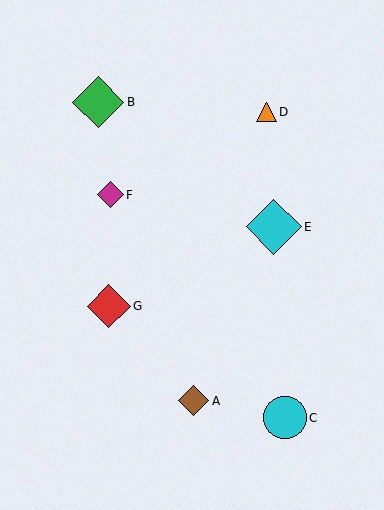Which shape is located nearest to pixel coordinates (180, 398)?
The brown diamond (labeled A) at (193, 401) is nearest to that location.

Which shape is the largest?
The cyan diamond (labeled E) is the largest.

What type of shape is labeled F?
Shape F is a magenta diamond.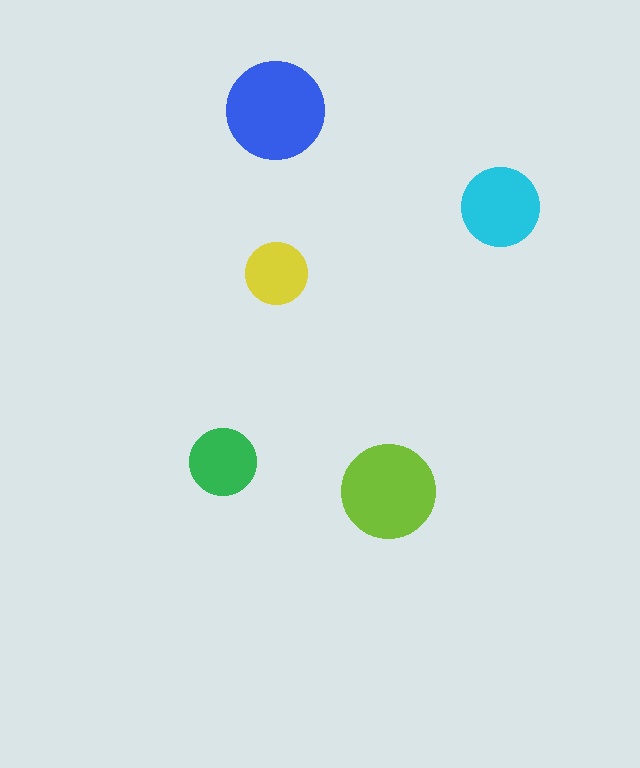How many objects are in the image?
There are 5 objects in the image.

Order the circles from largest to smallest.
the blue one, the lime one, the cyan one, the green one, the yellow one.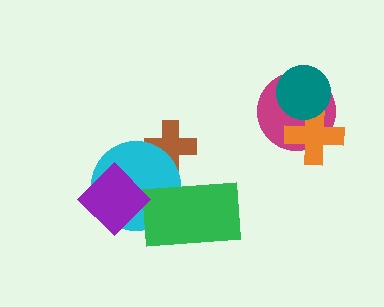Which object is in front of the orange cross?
The teal circle is in front of the orange cross.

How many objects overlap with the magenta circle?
2 objects overlap with the magenta circle.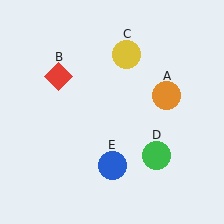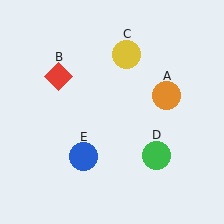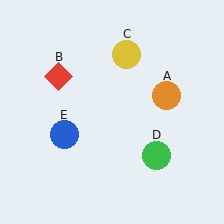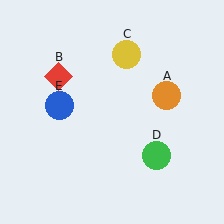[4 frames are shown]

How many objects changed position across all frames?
1 object changed position: blue circle (object E).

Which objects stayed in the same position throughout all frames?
Orange circle (object A) and red diamond (object B) and yellow circle (object C) and green circle (object D) remained stationary.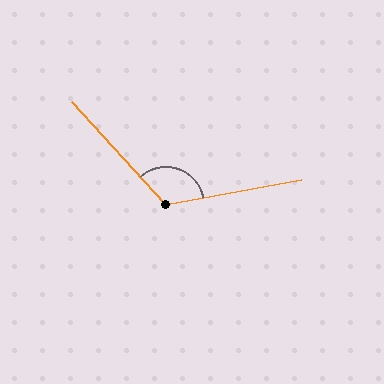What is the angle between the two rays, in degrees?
Approximately 122 degrees.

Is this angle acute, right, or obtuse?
It is obtuse.